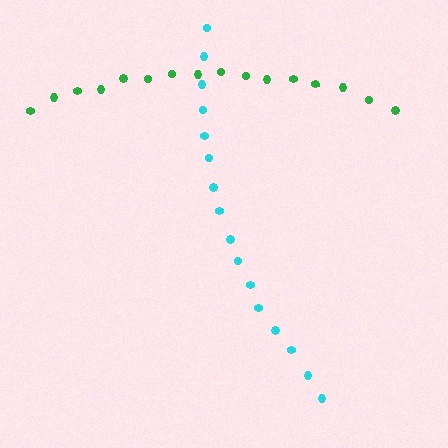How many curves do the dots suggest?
There are 2 distinct paths.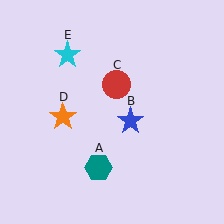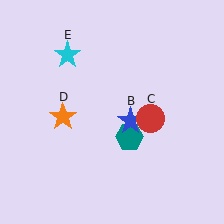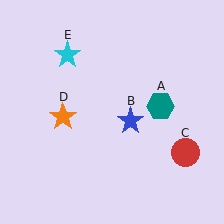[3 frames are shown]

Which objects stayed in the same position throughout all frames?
Blue star (object B) and orange star (object D) and cyan star (object E) remained stationary.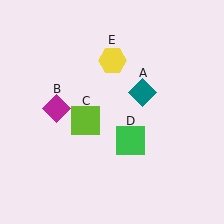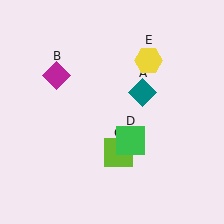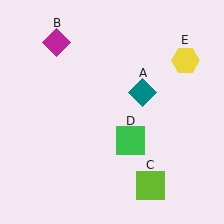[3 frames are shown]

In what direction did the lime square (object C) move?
The lime square (object C) moved down and to the right.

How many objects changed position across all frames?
3 objects changed position: magenta diamond (object B), lime square (object C), yellow hexagon (object E).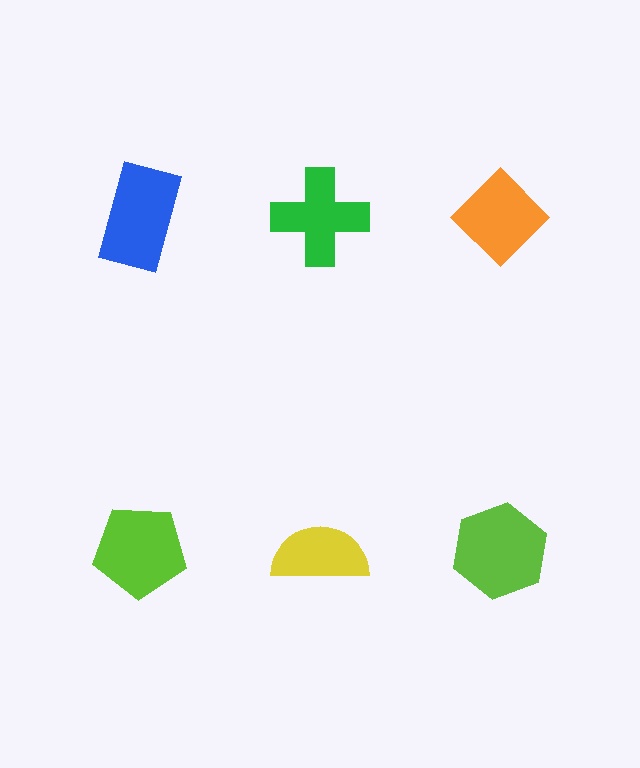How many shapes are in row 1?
3 shapes.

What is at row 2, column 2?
A yellow semicircle.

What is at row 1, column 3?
An orange diamond.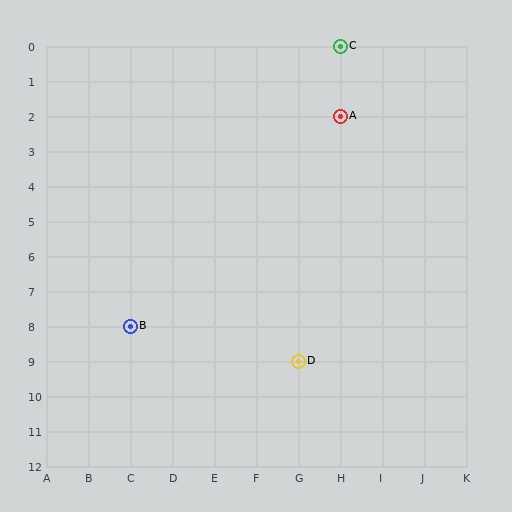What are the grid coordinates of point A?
Point A is at grid coordinates (H, 2).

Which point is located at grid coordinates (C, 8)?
Point B is at (C, 8).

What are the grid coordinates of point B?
Point B is at grid coordinates (C, 8).